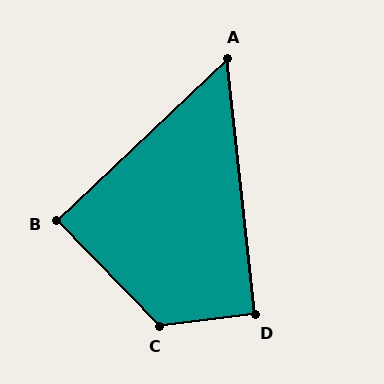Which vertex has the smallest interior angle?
A, at approximately 53 degrees.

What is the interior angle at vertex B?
Approximately 89 degrees (approximately right).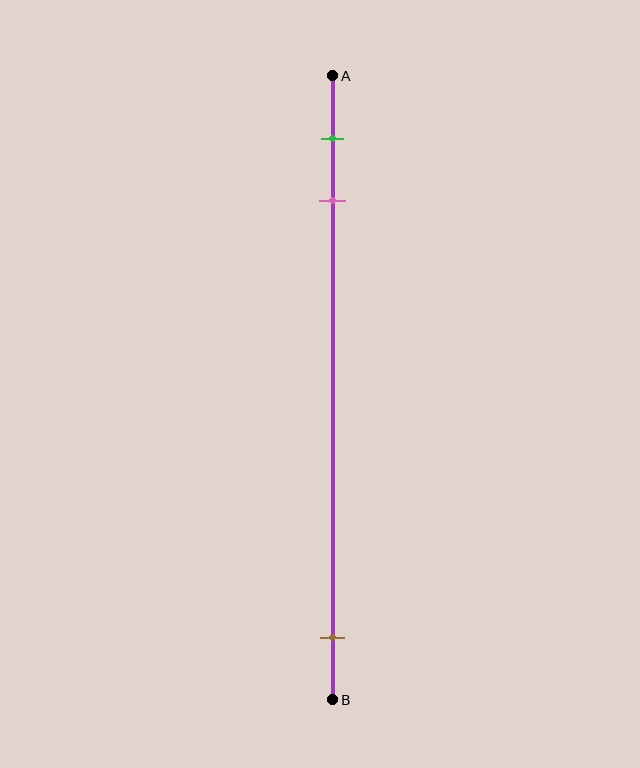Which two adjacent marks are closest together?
The green and pink marks are the closest adjacent pair.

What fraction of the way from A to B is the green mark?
The green mark is approximately 10% (0.1) of the way from A to B.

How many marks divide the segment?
There are 3 marks dividing the segment.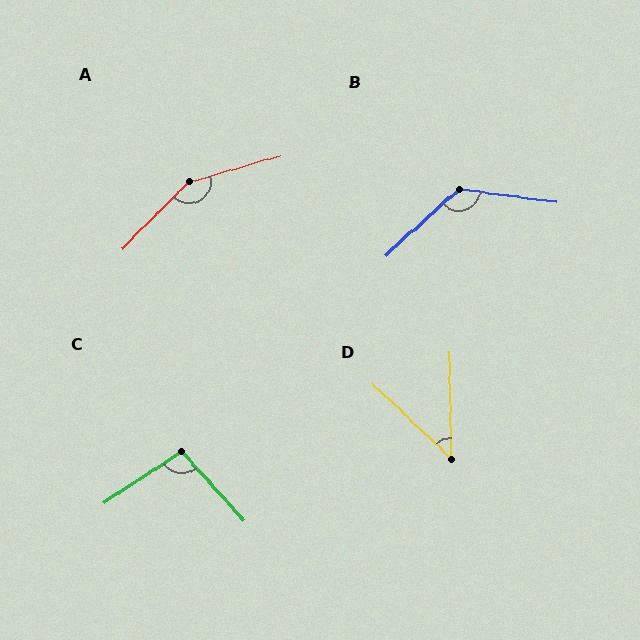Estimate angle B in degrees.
Approximately 130 degrees.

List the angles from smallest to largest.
D (46°), C (99°), B (130°), A (151°).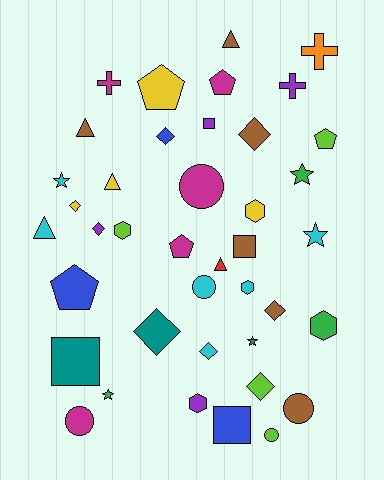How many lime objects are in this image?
There are 4 lime objects.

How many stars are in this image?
There are 5 stars.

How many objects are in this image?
There are 40 objects.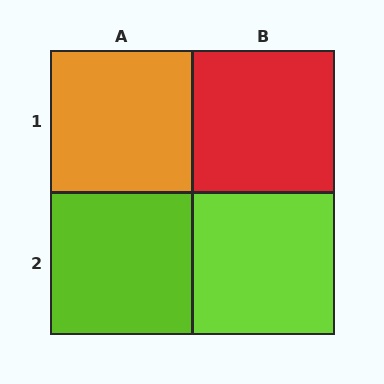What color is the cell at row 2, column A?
Lime.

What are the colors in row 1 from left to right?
Orange, red.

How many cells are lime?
2 cells are lime.